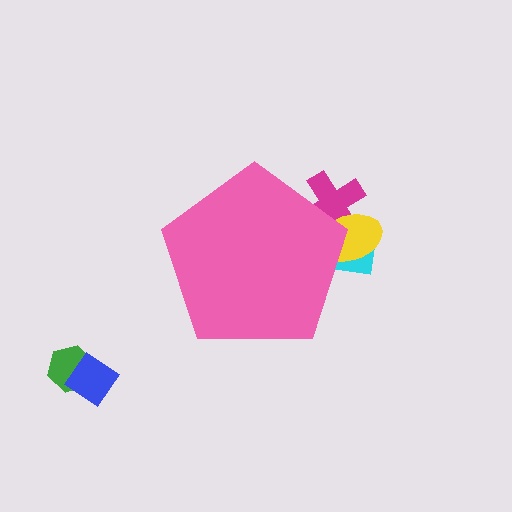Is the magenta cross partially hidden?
Yes, the magenta cross is partially hidden behind the pink pentagon.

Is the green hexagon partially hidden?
No, the green hexagon is fully visible.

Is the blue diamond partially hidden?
No, the blue diamond is fully visible.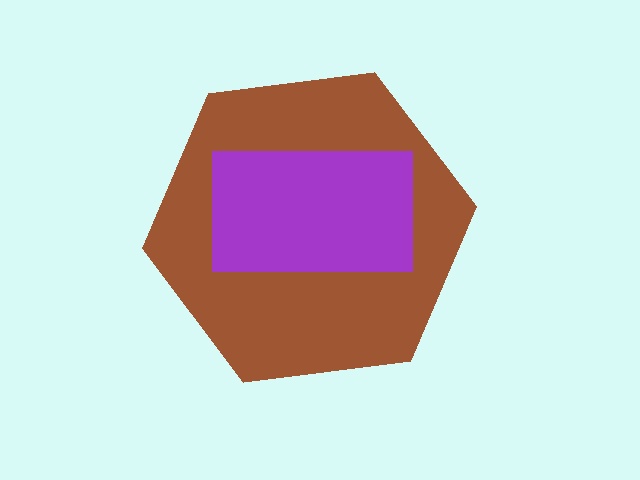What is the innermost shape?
The purple rectangle.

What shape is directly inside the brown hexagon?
The purple rectangle.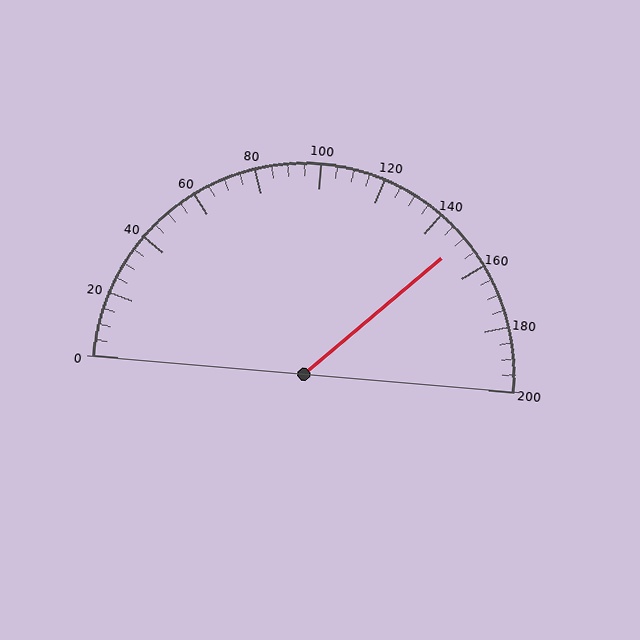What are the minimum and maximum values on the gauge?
The gauge ranges from 0 to 200.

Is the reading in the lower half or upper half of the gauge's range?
The reading is in the upper half of the range (0 to 200).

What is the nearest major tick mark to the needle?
The nearest major tick mark is 160.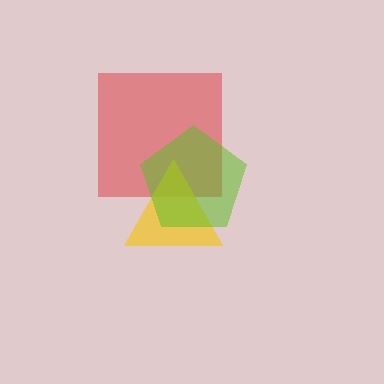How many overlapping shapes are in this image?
There are 3 overlapping shapes in the image.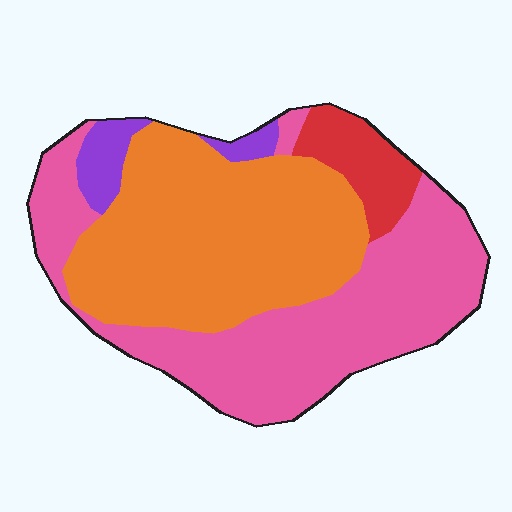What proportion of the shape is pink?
Pink takes up about two fifths (2/5) of the shape.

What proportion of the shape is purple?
Purple covers 6% of the shape.